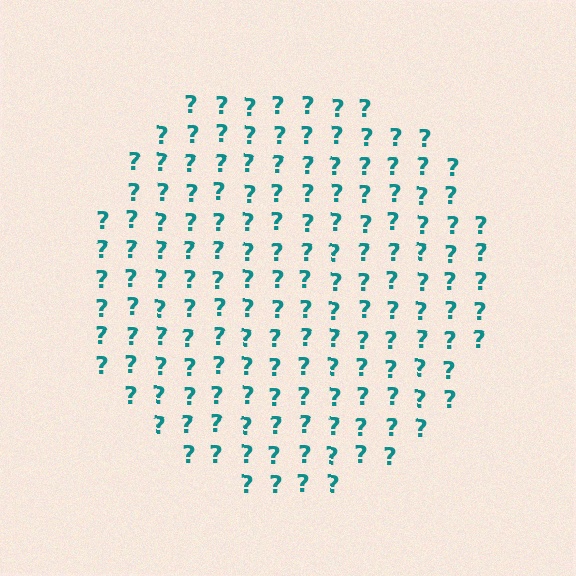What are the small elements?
The small elements are question marks.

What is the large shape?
The large shape is a circle.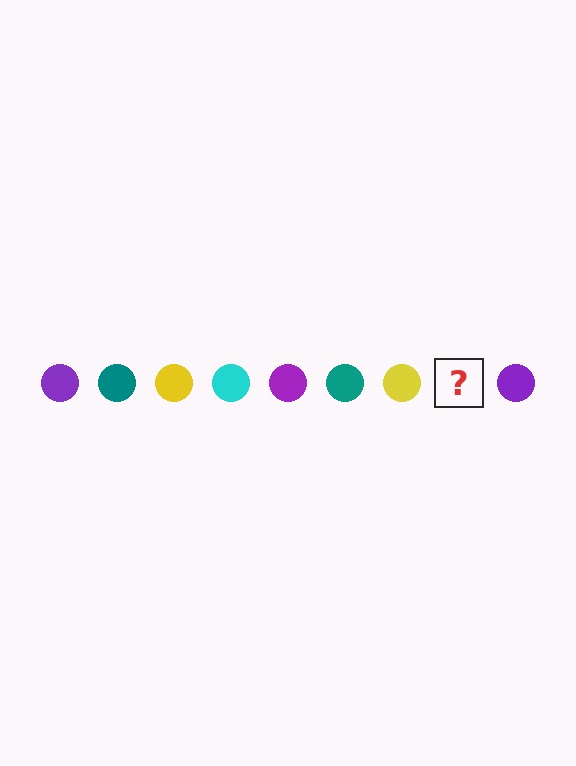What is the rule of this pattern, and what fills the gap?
The rule is that the pattern cycles through purple, teal, yellow, cyan circles. The gap should be filled with a cyan circle.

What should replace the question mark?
The question mark should be replaced with a cyan circle.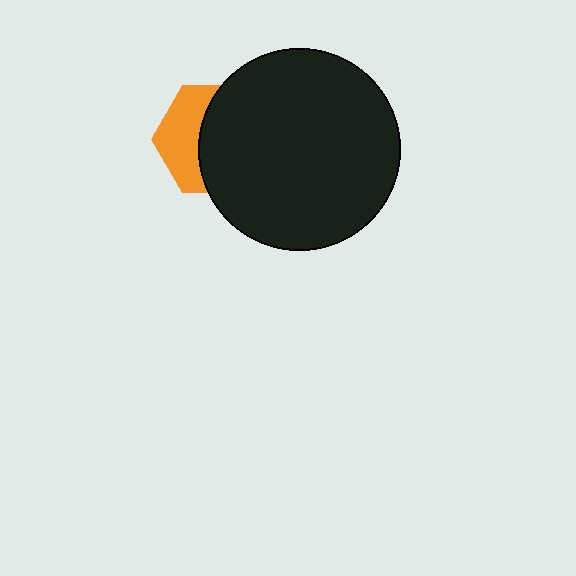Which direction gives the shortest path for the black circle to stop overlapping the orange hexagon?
Moving right gives the shortest separation.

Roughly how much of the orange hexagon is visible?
A small part of it is visible (roughly 39%).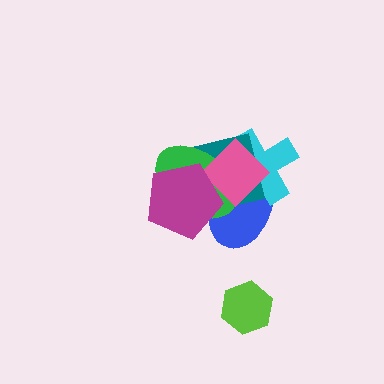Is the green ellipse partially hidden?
Yes, it is partially covered by another shape.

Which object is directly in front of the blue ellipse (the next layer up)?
The cyan cross is directly in front of the blue ellipse.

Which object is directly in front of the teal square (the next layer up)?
The green ellipse is directly in front of the teal square.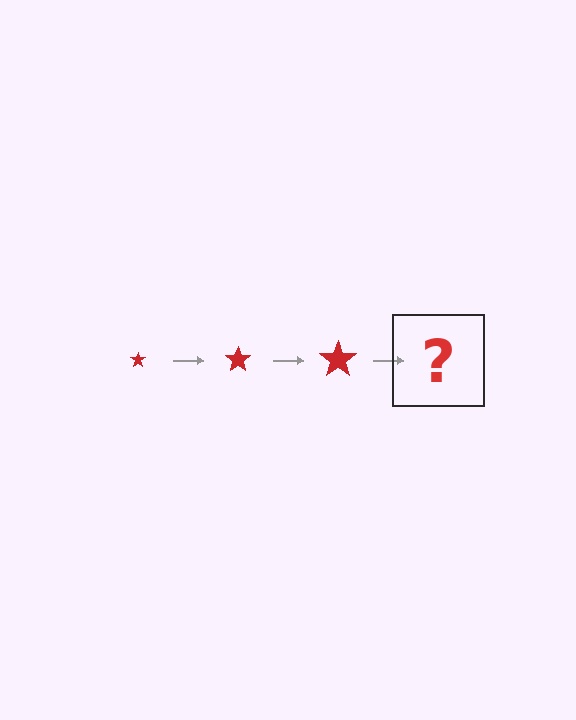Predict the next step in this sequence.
The next step is a red star, larger than the previous one.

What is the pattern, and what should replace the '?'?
The pattern is that the star gets progressively larger each step. The '?' should be a red star, larger than the previous one.